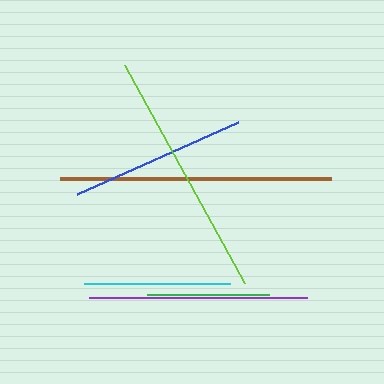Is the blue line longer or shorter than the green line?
The blue line is longer than the green line.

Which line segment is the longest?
The brown line is the longest at approximately 271 pixels.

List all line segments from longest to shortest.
From longest to shortest: brown, lime, purple, blue, cyan, green.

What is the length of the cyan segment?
The cyan segment is approximately 146 pixels long.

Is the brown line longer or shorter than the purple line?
The brown line is longer than the purple line.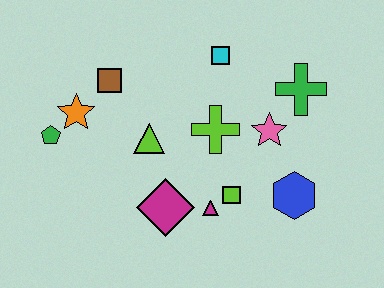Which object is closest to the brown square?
The orange star is closest to the brown square.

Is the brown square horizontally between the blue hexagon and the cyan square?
No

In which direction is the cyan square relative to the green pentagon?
The cyan square is to the right of the green pentagon.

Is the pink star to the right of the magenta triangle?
Yes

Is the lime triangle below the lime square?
No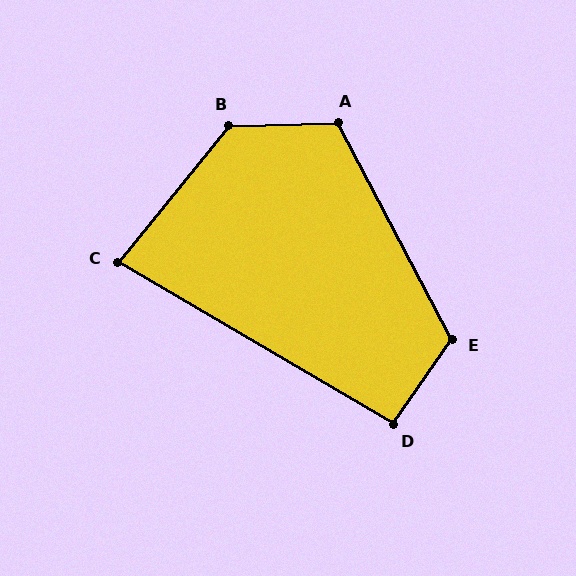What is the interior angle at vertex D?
Approximately 94 degrees (approximately right).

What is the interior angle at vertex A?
Approximately 116 degrees (obtuse).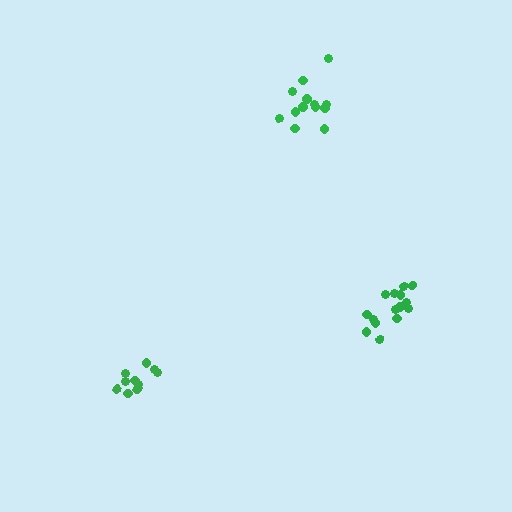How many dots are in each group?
Group 1: 13 dots, Group 2: 16 dots, Group 3: 10 dots (39 total).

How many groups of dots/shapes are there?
There are 3 groups.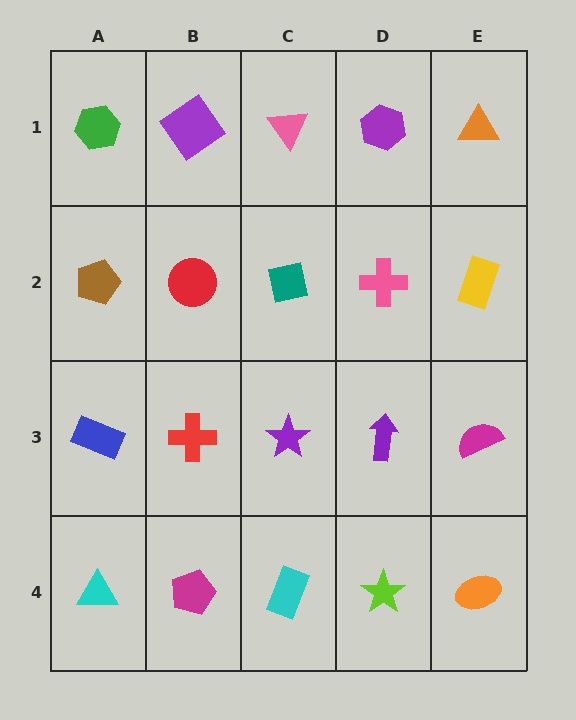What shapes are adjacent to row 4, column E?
A magenta semicircle (row 3, column E), a lime star (row 4, column D).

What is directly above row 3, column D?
A pink cross.